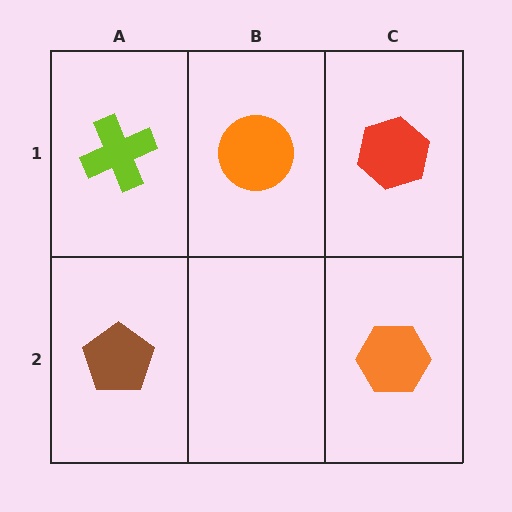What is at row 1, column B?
An orange circle.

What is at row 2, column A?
A brown pentagon.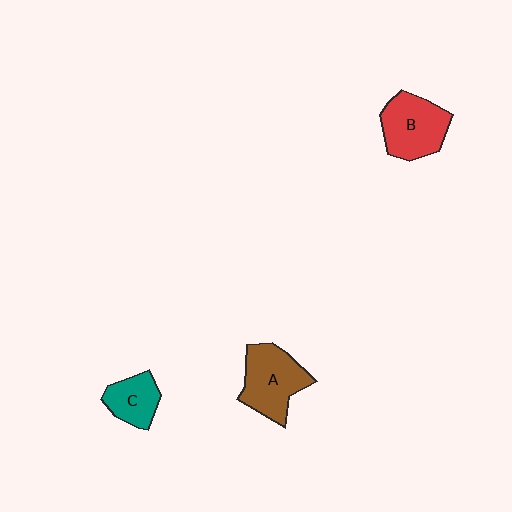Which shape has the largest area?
Shape A (brown).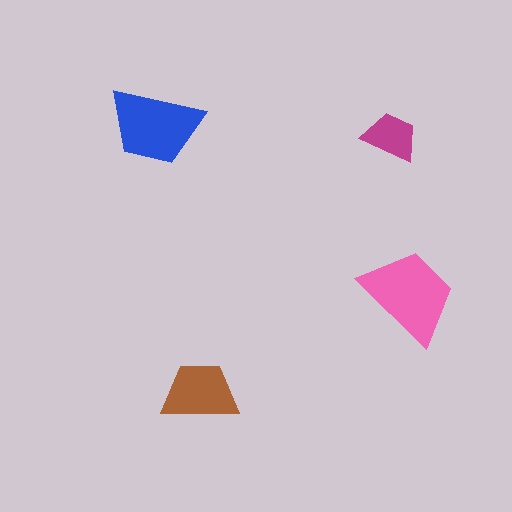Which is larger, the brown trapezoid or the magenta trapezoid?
The brown one.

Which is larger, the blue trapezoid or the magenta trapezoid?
The blue one.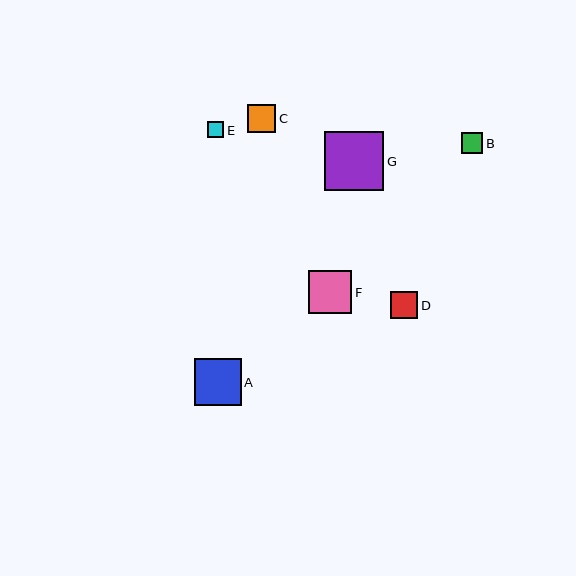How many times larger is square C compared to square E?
Square C is approximately 1.7 times the size of square E.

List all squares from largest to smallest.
From largest to smallest: G, A, F, C, D, B, E.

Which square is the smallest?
Square E is the smallest with a size of approximately 17 pixels.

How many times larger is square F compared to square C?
Square F is approximately 1.5 times the size of square C.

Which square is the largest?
Square G is the largest with a size of approximately 60 pixels.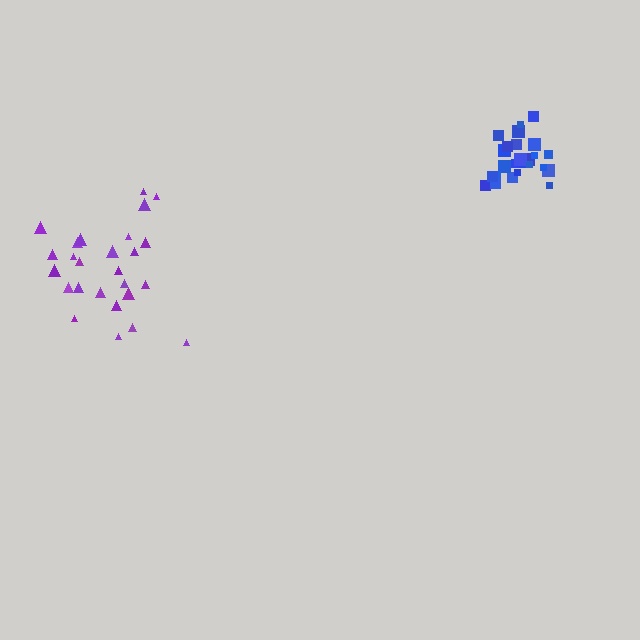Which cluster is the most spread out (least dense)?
Purple.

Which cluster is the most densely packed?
Blue.